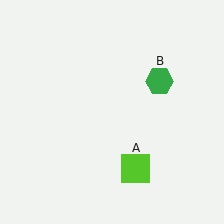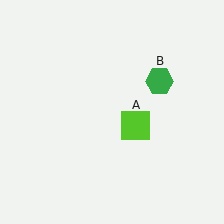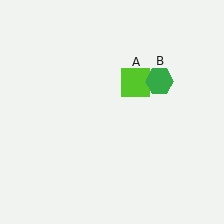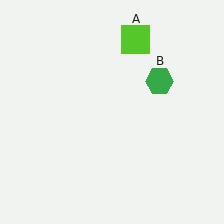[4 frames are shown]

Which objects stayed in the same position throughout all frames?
Green hexagon (object B) remained stationary.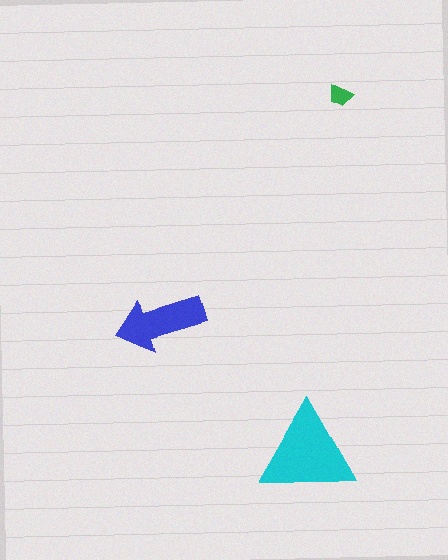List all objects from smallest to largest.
The green trapezoid, the blue arrow, the cyan triangle.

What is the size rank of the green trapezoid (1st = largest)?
3rd.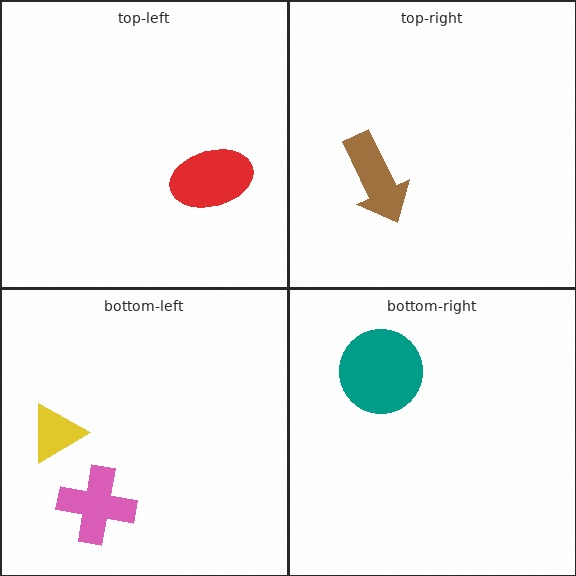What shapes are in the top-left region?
The red ellipse.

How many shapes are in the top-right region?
1.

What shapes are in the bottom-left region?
The pink cross, the yellow triangle.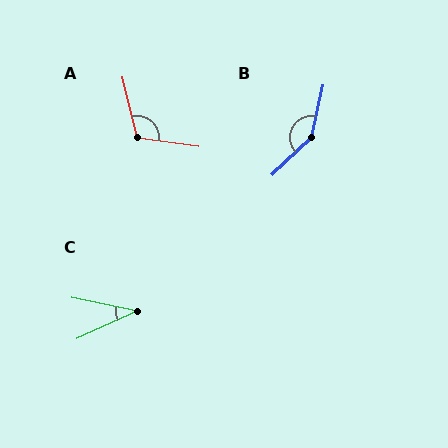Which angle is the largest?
B, at approximately 146 degrees.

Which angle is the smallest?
C, at approximately 37 degrees.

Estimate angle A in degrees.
Approximately 111 degrees.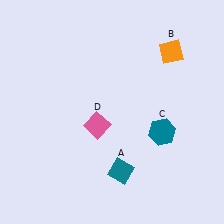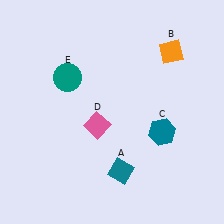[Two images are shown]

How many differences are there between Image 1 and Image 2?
There is 1 difference between the two images.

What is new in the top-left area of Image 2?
A teal circle (E) was added in the top-left area of Image 2.